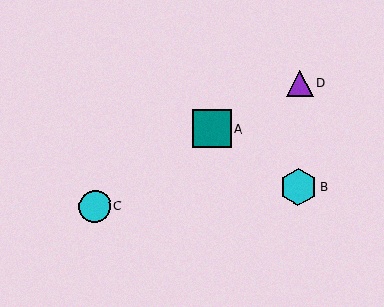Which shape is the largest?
The teal square (labeled A) is the largest.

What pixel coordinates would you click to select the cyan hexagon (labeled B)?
Click at (298, 187) to select the cyan hexagon B.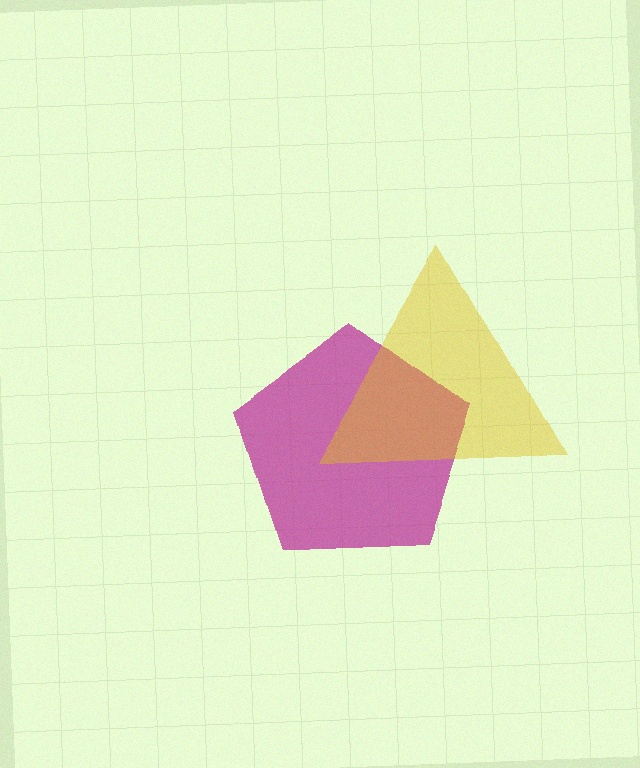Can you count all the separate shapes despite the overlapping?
Yes, there are 2 separate shapes.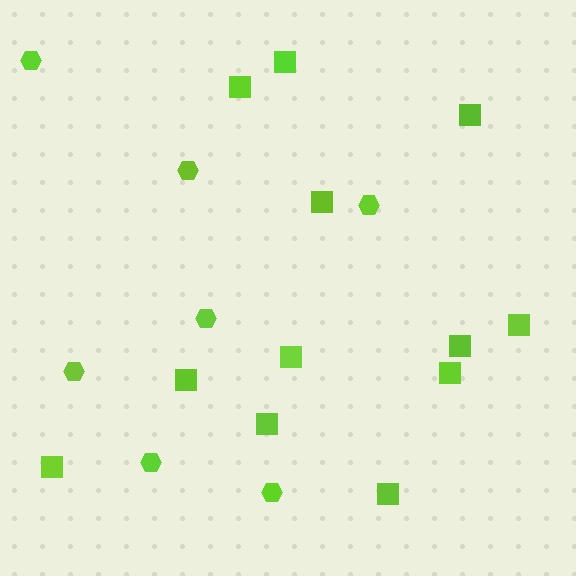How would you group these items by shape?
There are 2 groups: one group of hexagons (7) and one group of squares (12).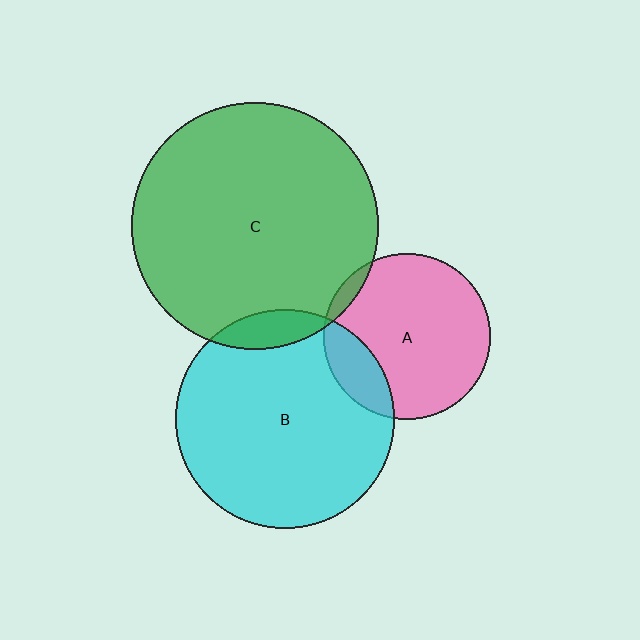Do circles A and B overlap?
Yes.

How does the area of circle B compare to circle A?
Approximately 1.7 times.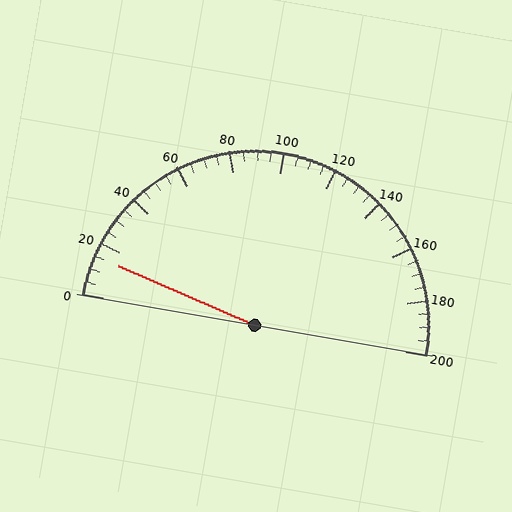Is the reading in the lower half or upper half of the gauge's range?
The reading is in the lower half of the range (0 to 200).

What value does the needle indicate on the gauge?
The needle indicates approximately 15.